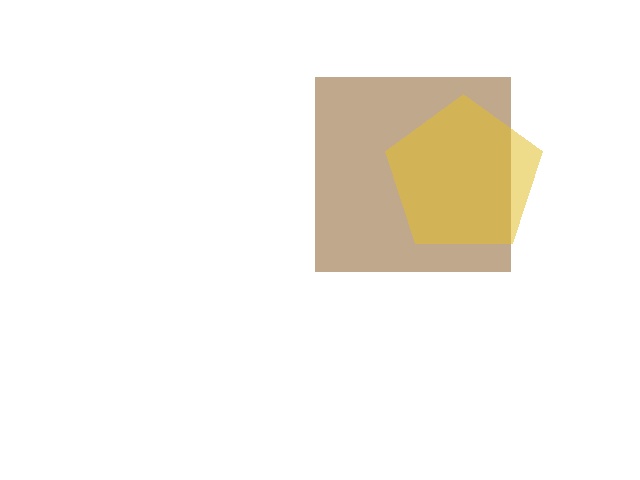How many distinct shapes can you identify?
There are 2 distinct shapes: a brown square, a yellow pentagon.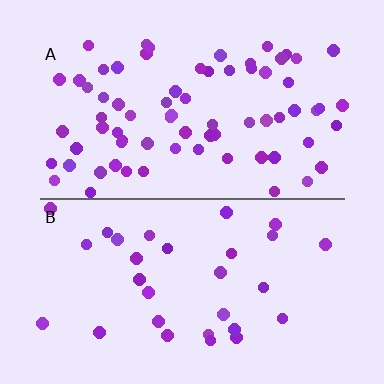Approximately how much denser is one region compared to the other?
Approximately 2.4× — region A over region B.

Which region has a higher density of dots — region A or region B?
A (the top).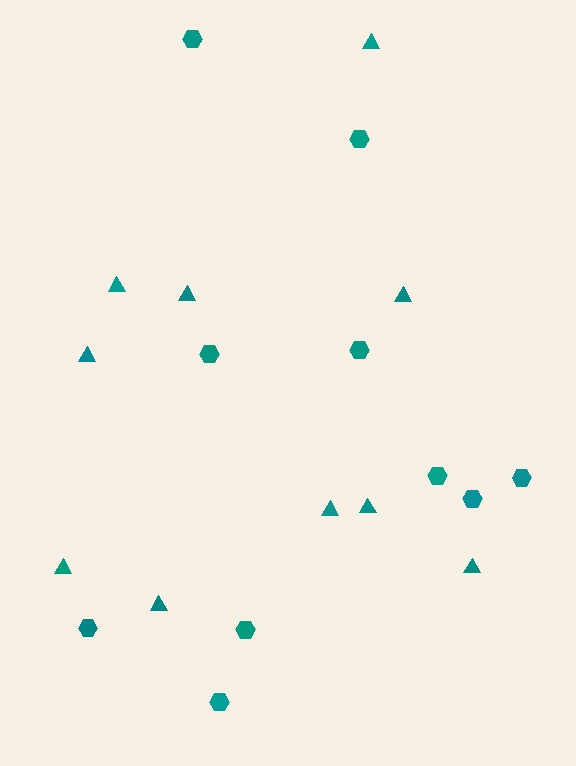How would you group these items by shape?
There are 2 groups: one group of hexagons (10) and one group of triangles (10).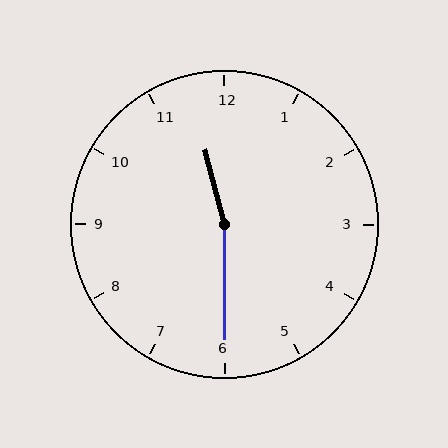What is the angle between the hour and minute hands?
Approximately 165 degrees.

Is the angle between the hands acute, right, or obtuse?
It is obtuse.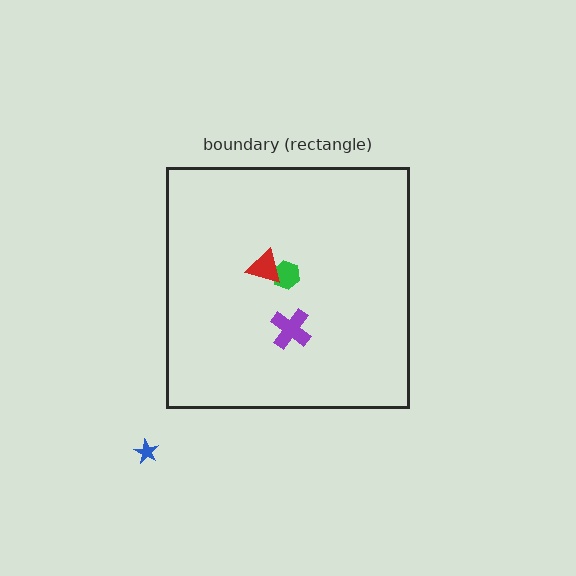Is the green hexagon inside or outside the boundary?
Inside.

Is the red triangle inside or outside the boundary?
Inside.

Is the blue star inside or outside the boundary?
Outside.